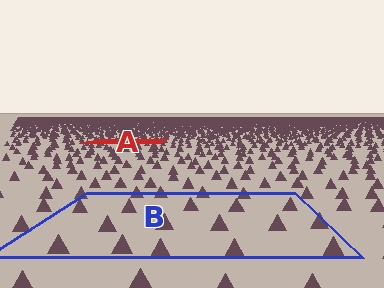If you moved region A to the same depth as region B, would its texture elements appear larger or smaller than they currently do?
They would appear larger. At a closer depth, the same texture elements are projected at a bigger on-screen size.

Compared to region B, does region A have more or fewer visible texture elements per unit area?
Region A has more texture elements per unit area — they are packed more densely because it is farther away.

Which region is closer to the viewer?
Region B is closer. The texture elements there are larger and more spread out.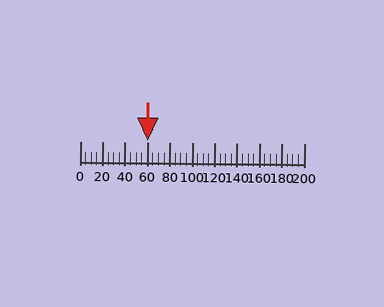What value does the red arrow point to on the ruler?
The red arrow points to approximately 60.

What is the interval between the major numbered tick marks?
The major tick marks are spaced 20 units apart.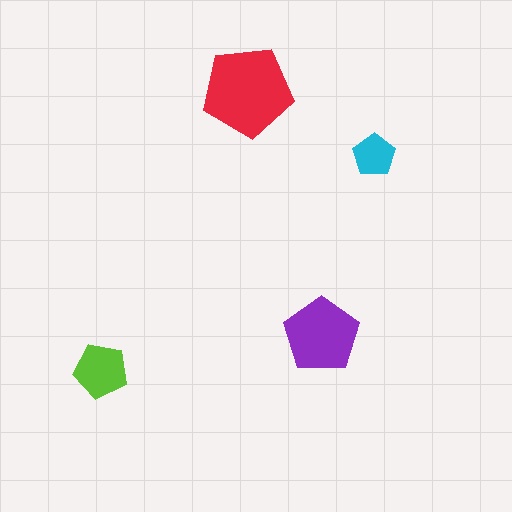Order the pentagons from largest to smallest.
the red one, the purple one, the lime one, the cyan one.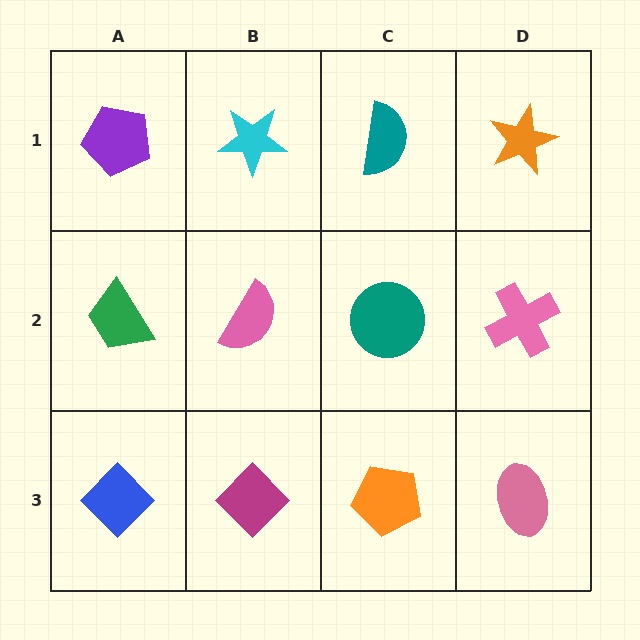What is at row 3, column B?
A magenta diamond.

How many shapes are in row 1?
4 shapes.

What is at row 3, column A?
A blue diamond.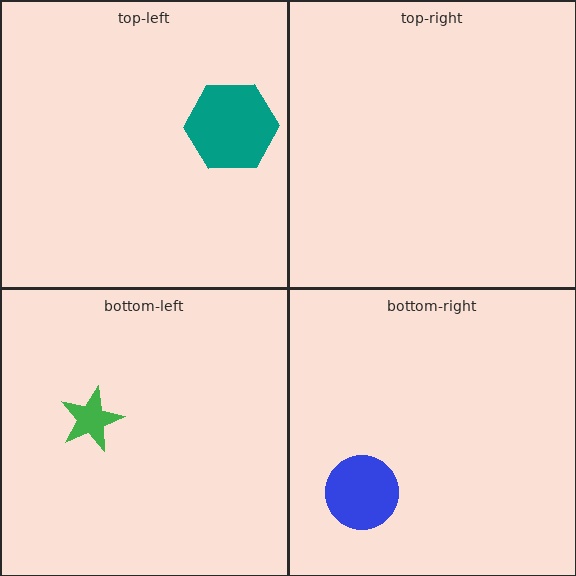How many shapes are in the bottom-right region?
1.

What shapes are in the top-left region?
The teal hexagon.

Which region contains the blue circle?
The bottom-right region.